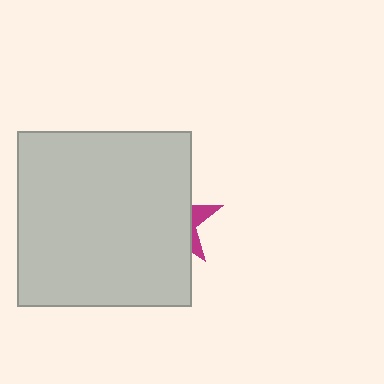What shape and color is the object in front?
The object in front is a light gray square.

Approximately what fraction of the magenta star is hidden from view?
Roughly 78% of the magenta star is hidden behind the light gray square.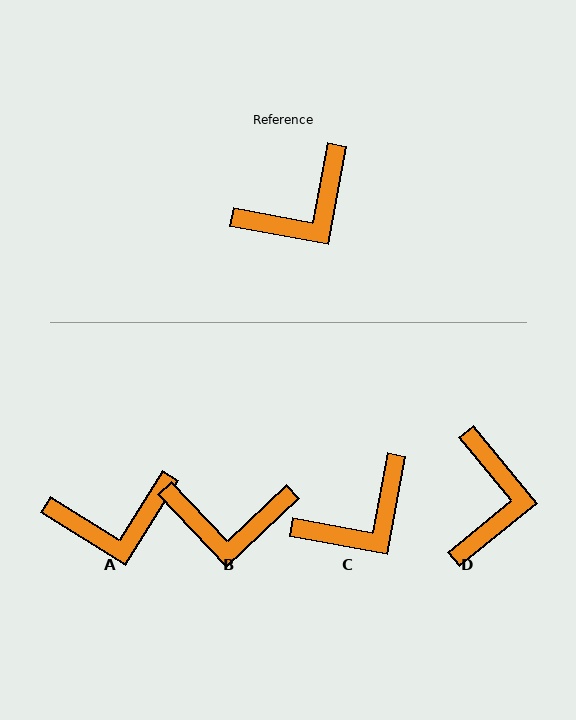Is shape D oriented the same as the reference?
No, it is off by about 50 degrees.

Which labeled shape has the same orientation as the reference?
C.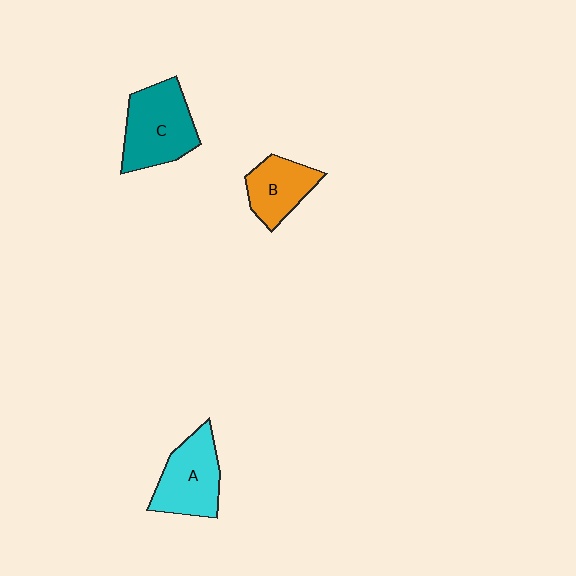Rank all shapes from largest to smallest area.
From largest to smallest: C (teal), A (cyan), B (orange).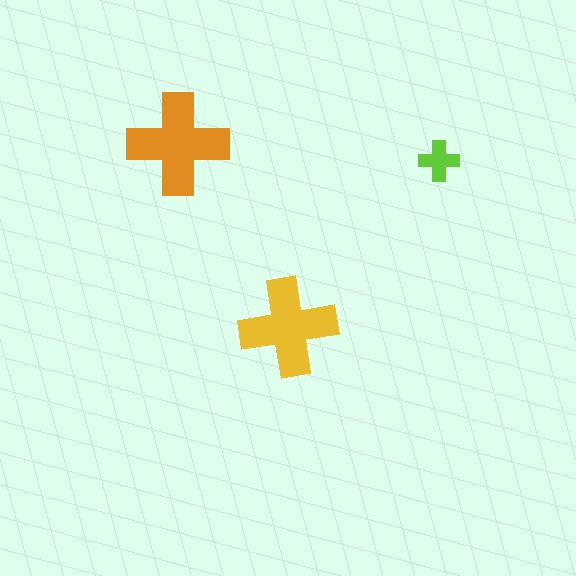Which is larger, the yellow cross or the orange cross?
The orange one.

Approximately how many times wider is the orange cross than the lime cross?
About 2.5 times wider.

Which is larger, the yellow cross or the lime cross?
The yellow one.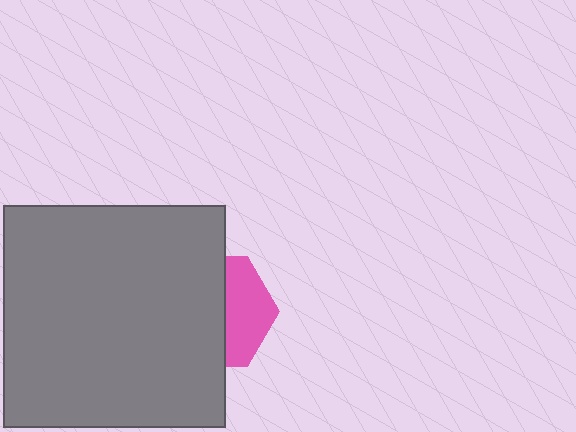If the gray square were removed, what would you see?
You would see the complete pink hexagon.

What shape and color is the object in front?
The object in front is a gray square.